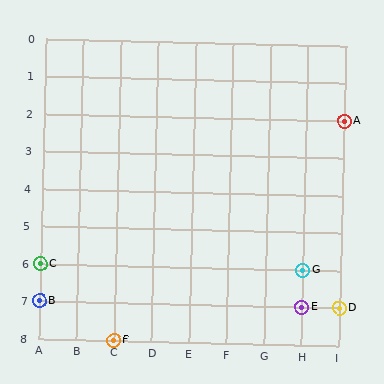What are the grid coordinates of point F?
Point F is at grid coordinates (C, 8).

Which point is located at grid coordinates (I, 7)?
Point D is at (I, 7).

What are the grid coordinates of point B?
Point B is at grid coordinates (A, 7).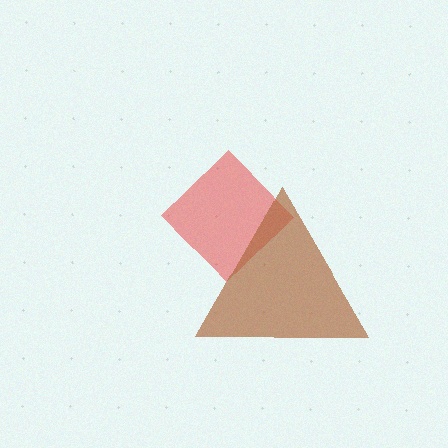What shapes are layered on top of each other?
The layered shapes are: a red diamond, a brown triangle.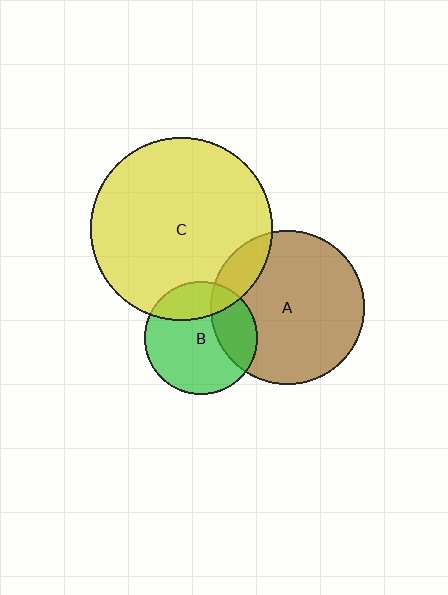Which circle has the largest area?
Circle C (yellow).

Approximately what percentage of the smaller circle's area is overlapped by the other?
Approximately 25%.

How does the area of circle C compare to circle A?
Approximately 1.4 times.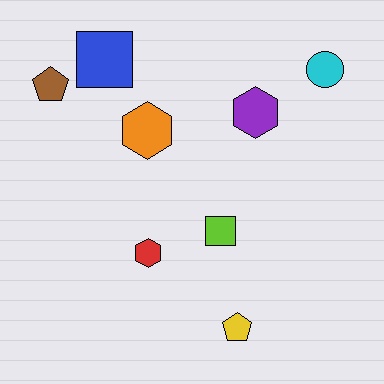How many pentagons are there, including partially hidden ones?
There are 2 pentagons.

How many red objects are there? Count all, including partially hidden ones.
There is 1 red object.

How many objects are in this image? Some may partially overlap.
There are 8 objects.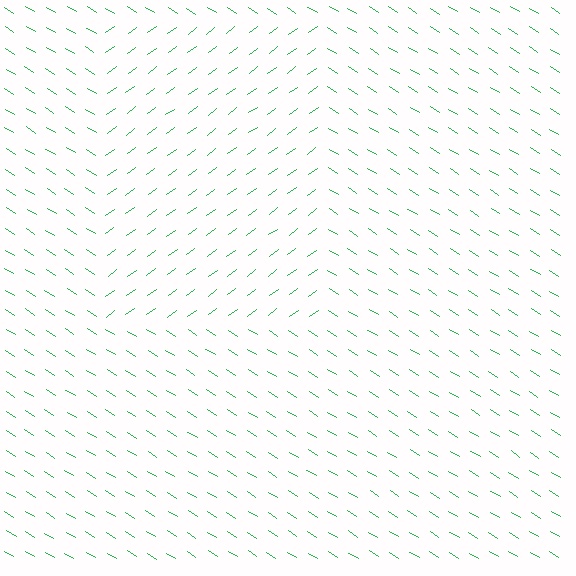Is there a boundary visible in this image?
Yes, there is a texture boundary formed by a change in line orientation.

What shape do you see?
I see a rectangle.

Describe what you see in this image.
The image is filled with small green line segments. A rectangle region in the image has lines oriented differently from the surrounding lines, creating a visible texture boundary.